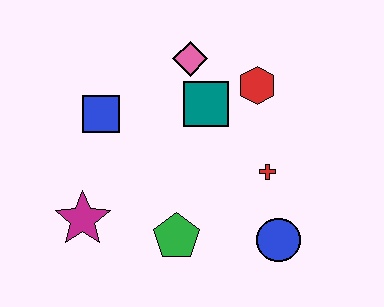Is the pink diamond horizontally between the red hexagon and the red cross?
No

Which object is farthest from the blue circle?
The blue square is farthest from the blue circle.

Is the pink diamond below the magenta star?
No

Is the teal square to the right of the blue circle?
No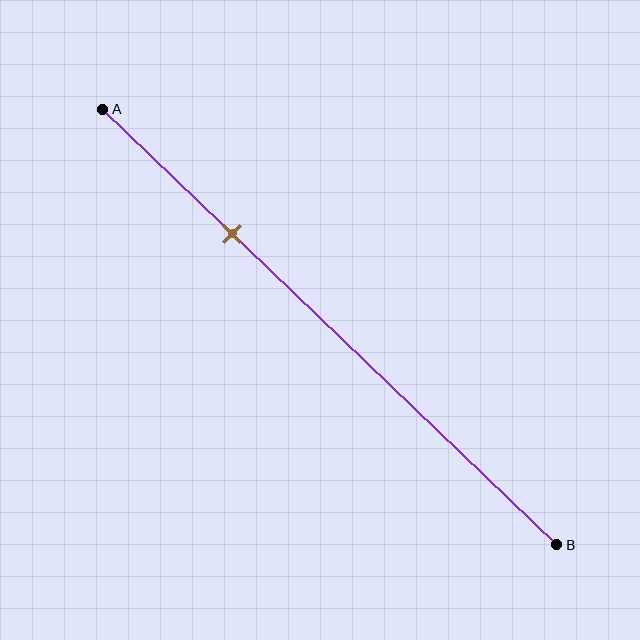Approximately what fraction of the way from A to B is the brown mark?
The brown mark is approximately 30% of the way from A to B.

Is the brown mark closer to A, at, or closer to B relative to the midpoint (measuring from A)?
The brown mark is closer to point A than the midpoint of segment AB.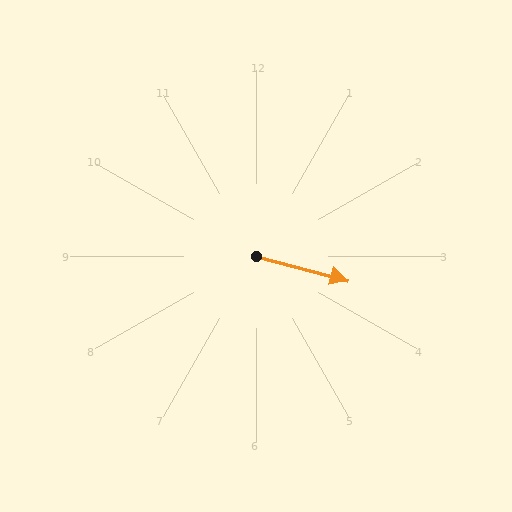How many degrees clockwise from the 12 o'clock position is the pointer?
Approximately 105 degrees.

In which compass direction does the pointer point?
East.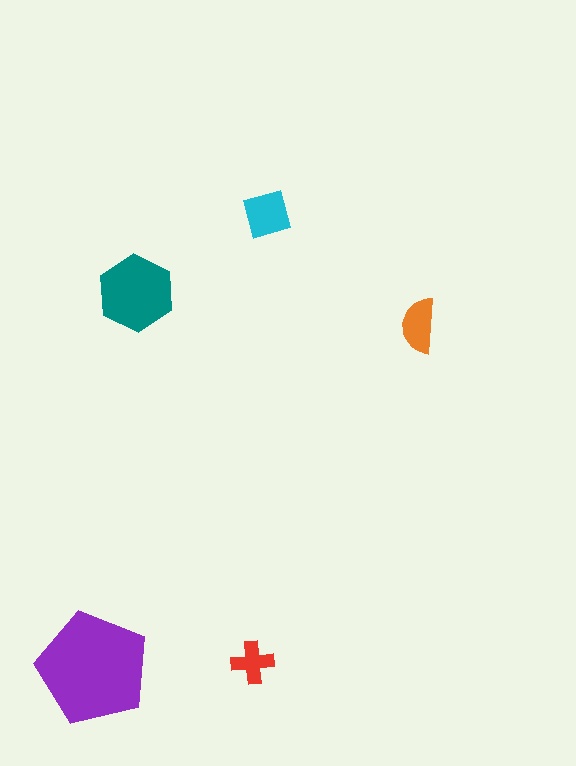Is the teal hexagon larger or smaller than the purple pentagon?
Smaller.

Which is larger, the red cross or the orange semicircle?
The orange semicircle.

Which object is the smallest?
The red cross.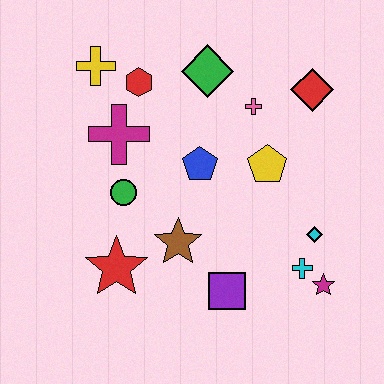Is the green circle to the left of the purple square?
Yes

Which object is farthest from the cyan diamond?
The yellow cross is farthest from the cyan diamond.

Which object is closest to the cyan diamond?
The cyan cross is closest to the cyan diamond.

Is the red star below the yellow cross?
Yes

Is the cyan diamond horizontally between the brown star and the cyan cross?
No